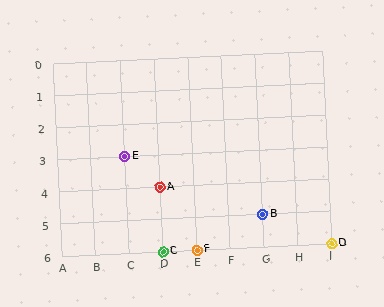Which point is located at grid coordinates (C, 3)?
Point E is at (C, 3).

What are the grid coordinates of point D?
Point D is at grid coordinates (I, 6).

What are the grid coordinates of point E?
Point E is at grid coordinates (C, 3).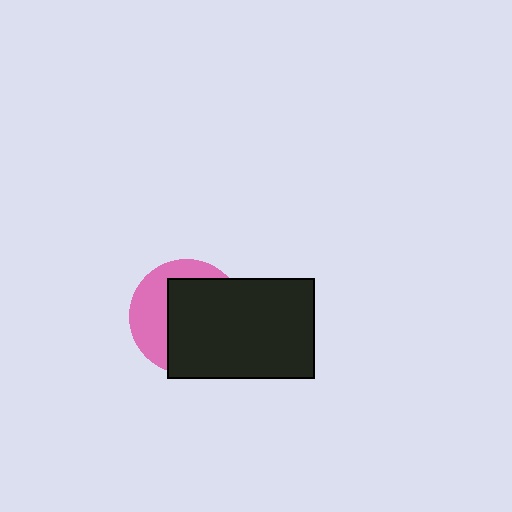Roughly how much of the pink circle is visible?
A small part of it is visible (roughly 38%).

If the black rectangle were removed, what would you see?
You would see the complete pink circle.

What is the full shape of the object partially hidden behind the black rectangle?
The partially hidden object is a pink circle.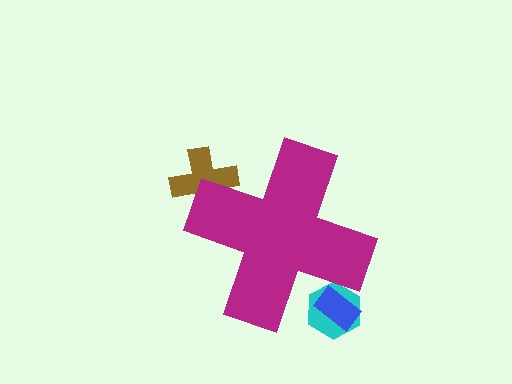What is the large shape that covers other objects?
A magenta cross.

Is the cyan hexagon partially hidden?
Yes, the cyan hexagon is partially hidden behind the magenta cross.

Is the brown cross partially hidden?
Yes, the brown cross is partially hidden behind the magenta cross.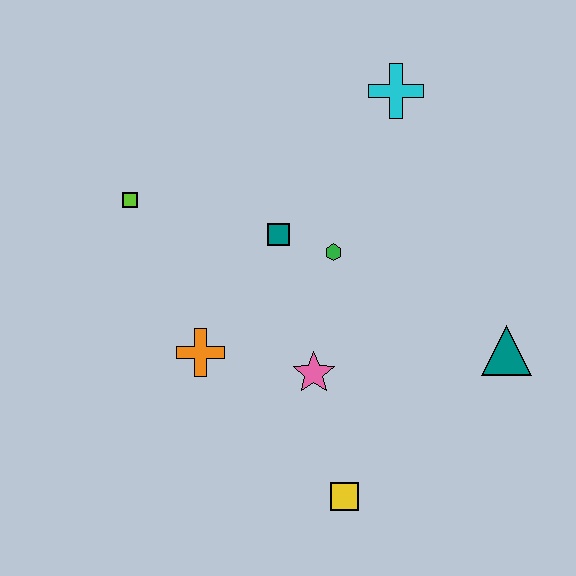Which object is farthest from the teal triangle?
The lime square is farthest from the teal triangle.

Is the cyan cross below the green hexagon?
No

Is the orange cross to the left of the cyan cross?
Yes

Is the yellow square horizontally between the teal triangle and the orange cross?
Yes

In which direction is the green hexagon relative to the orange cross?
The green hexagon is to the right of the orange cross.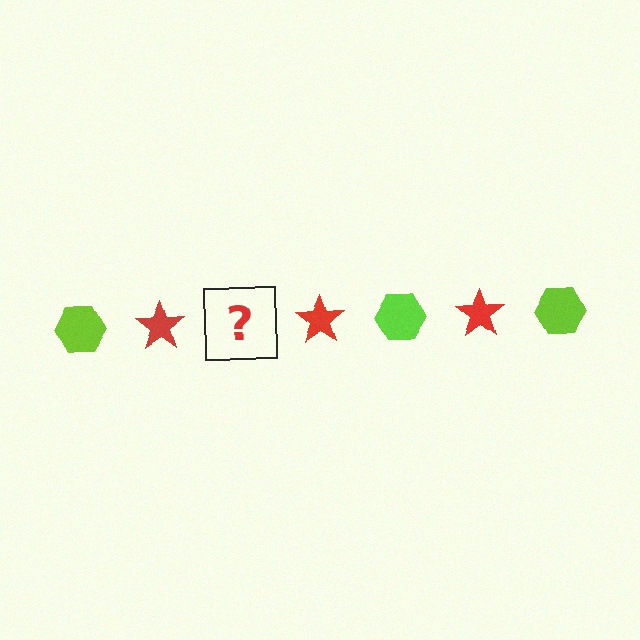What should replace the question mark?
The question mark should be replaced with a lime hexagon.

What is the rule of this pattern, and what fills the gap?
The rule is that the pattern alternates between lime hexagon and red star. The gap should be filled with a lime hexagon.